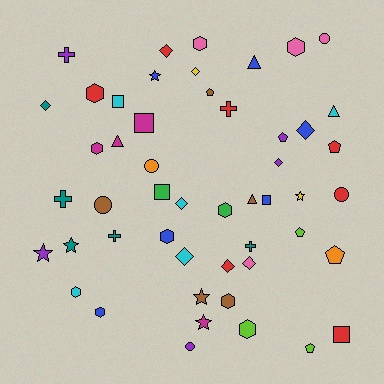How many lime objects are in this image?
There are 3 lime objects.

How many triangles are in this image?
There are 4 triangles.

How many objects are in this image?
There are 50 objects.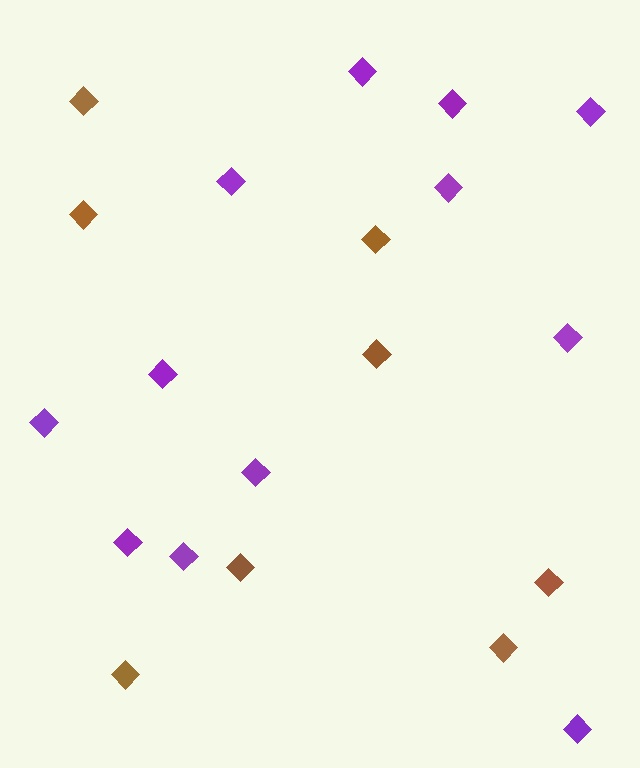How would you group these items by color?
There are 2 groups: one group of brown diamonds (8) and one group of purple diamonds (12).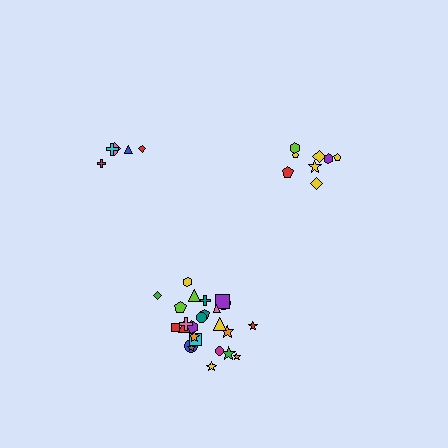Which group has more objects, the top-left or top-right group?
The top-right group.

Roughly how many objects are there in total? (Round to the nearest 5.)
Roughly 40 objects in total.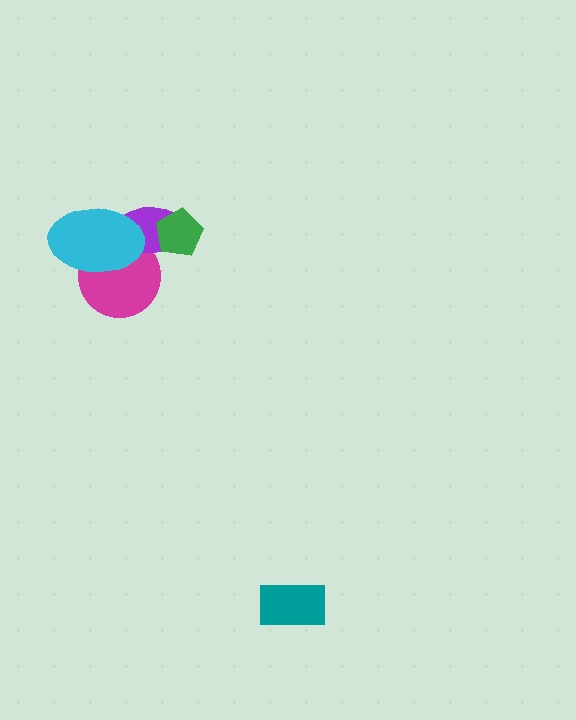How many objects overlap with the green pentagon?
1 object overlaps with the green pentagon.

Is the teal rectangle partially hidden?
No, no other shape covers it.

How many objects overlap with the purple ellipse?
3 objects overlap with the purple ellipse.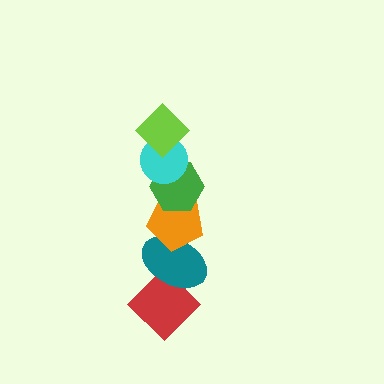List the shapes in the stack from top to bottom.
From top to bottom: the lime diamond, the cyan circle, the green hexagon, the orange pentagon, the teal ellipse, the red diamond.